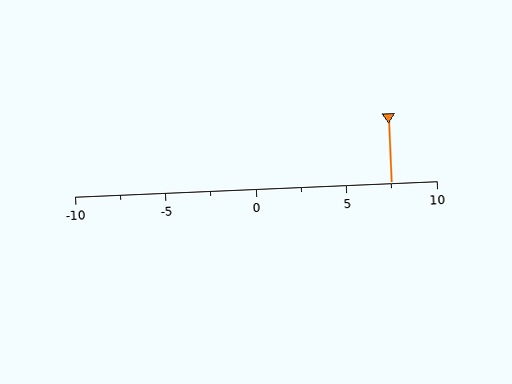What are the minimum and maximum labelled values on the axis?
The axis runs from -10 to 10.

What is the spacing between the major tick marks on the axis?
The major ticks are spaced 5 apart.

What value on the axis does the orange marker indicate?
The marker indicates approximately 7.5.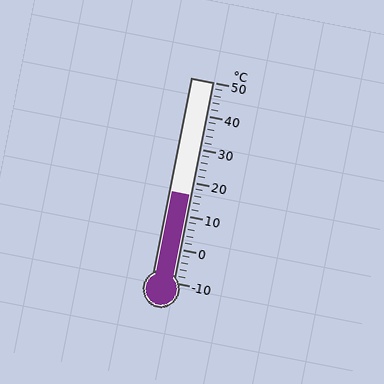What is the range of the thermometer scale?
The thermometer scale ranges from -10°C to 50°C.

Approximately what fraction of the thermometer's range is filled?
The thermometer is filled to approximately 45% of its range.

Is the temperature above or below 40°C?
The temperature is below 40°C.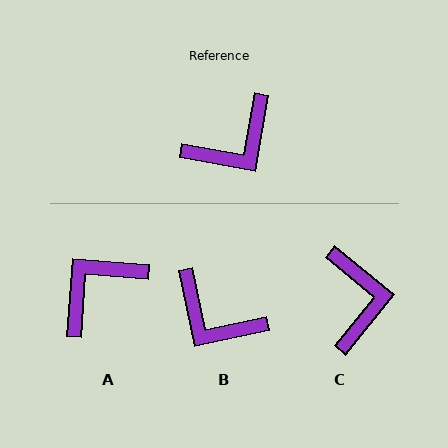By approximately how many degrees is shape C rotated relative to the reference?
Approximately 61 degrees counter-clockwise.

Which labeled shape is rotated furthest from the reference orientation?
A, about 174 degrees away.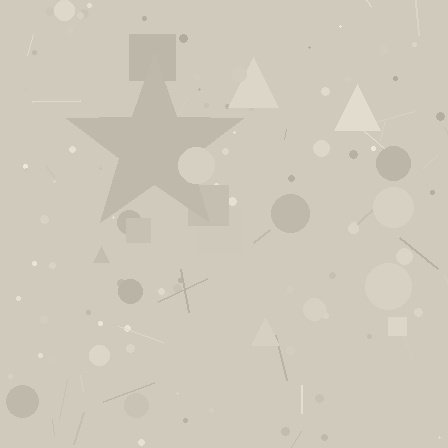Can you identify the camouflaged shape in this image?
The camouflaged shape is a star.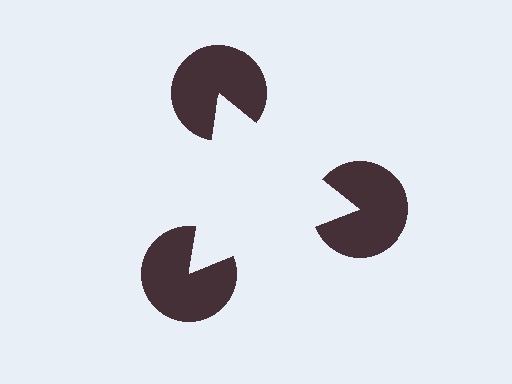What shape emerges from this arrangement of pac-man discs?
An illusory triangle — its edges are inferred from the aligned wedge cuts in the pac-man discs, not physically drawn.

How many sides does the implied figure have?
3 sides.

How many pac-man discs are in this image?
There are 3 — one at each vertex of the illusory triangle.